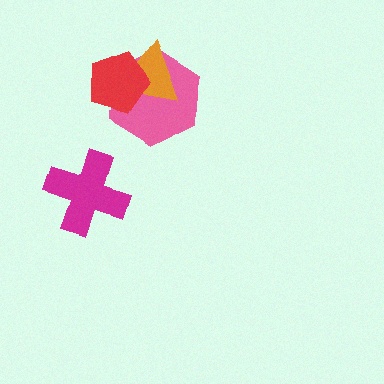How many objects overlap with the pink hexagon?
2 objects overlap with the pink hexagon.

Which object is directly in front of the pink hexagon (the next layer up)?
The orange triangle is directly in front of the pink hexagon.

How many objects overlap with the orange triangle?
2 objects overlap with the orange triangle.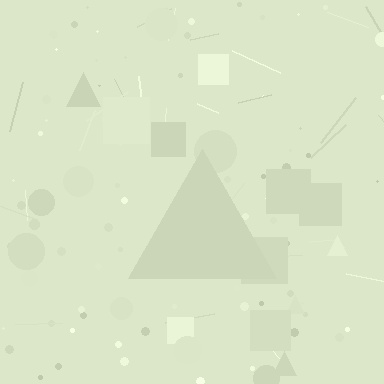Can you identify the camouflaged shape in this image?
The camouflaged shape is a triangle.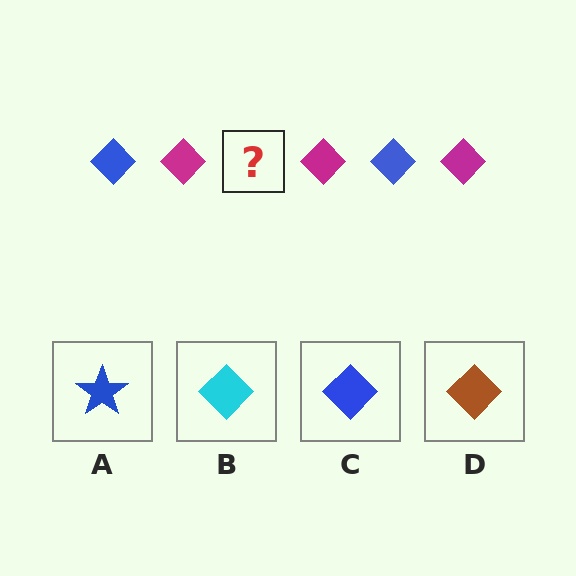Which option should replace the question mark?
Option C.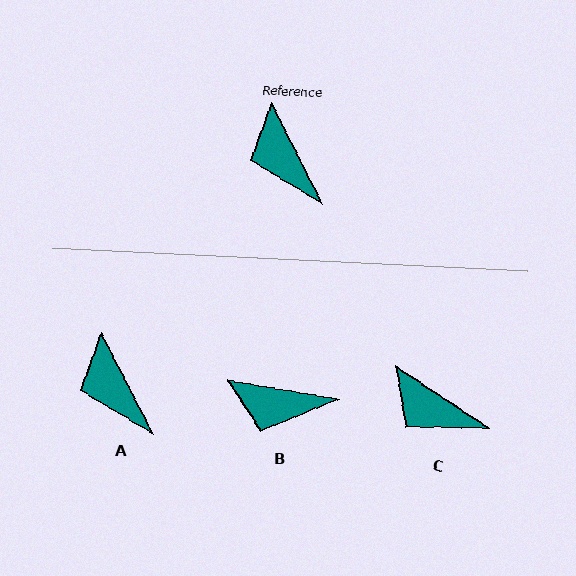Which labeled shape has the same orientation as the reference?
A.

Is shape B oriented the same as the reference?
No, it is off by about 53 degrees.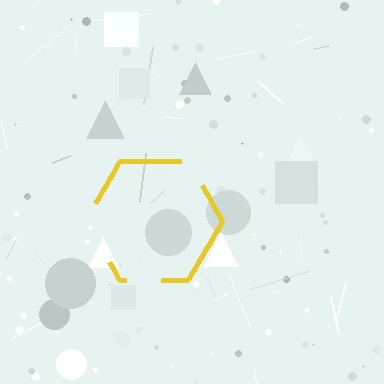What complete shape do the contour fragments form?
The contour fragments form a hexagon.